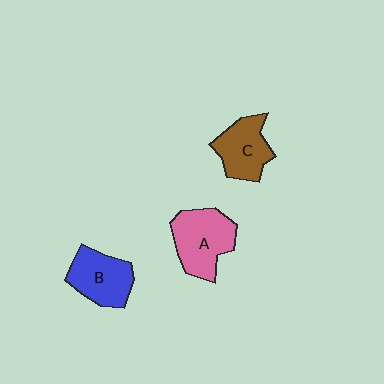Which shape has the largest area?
Shape A (pink).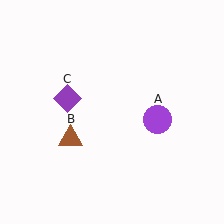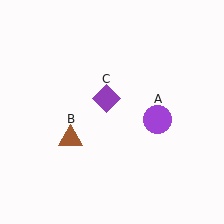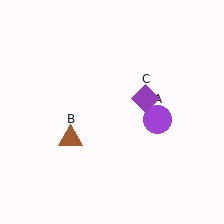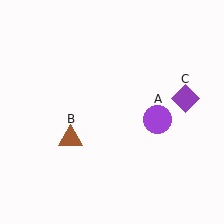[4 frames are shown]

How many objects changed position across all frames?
1 object changed position: purple diamond (object C).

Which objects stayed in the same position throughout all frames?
Purple circle (object A) and brown triangle (object B) remained stationary.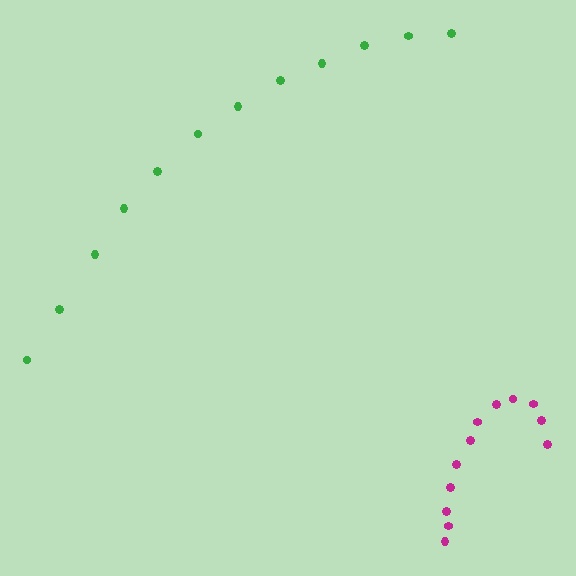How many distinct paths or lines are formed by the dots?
There are 2 distinct paths.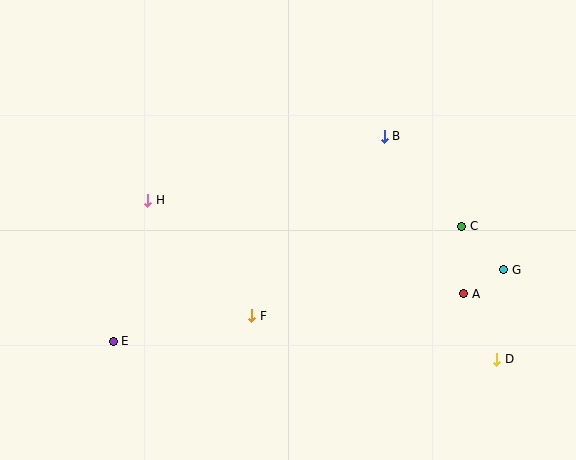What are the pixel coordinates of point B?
Point B is at (384, 136).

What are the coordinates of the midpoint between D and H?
The midpoint between D and H is at (322, 280).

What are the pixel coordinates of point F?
Point F is at (252, 316).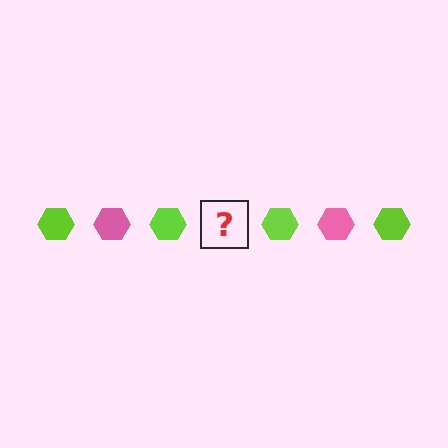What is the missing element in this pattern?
The missing element is a pink hexagon.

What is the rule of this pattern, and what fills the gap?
The rule is that the pattern cycles through lime, pink hexagons. The gap should be filled with a pink hexagon.